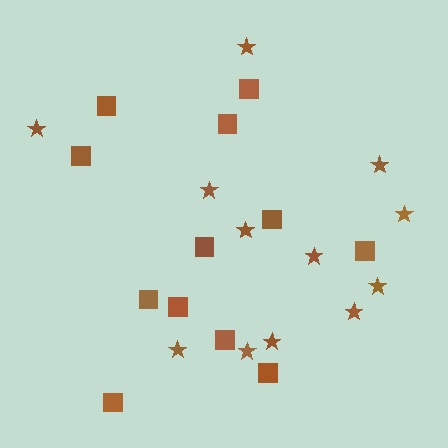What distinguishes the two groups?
There are 2 groups: one group of squares (12) and one group of stars (12).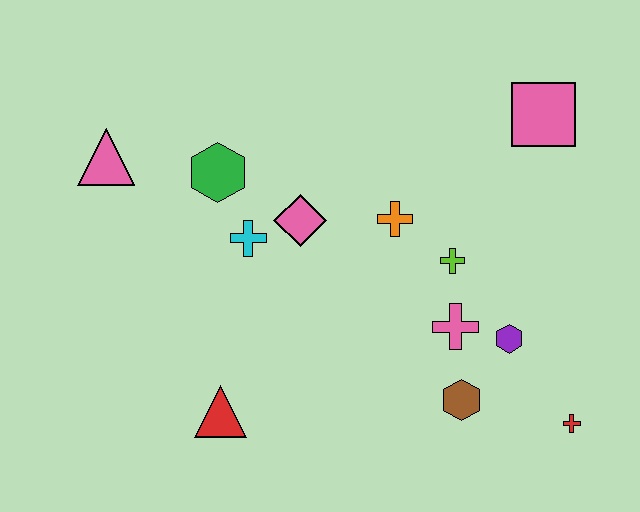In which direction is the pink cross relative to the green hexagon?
The pink cross is to the right of the green hexagon.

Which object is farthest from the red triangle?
The pink square is farthest from the red triangle.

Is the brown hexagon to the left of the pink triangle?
No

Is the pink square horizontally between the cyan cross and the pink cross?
No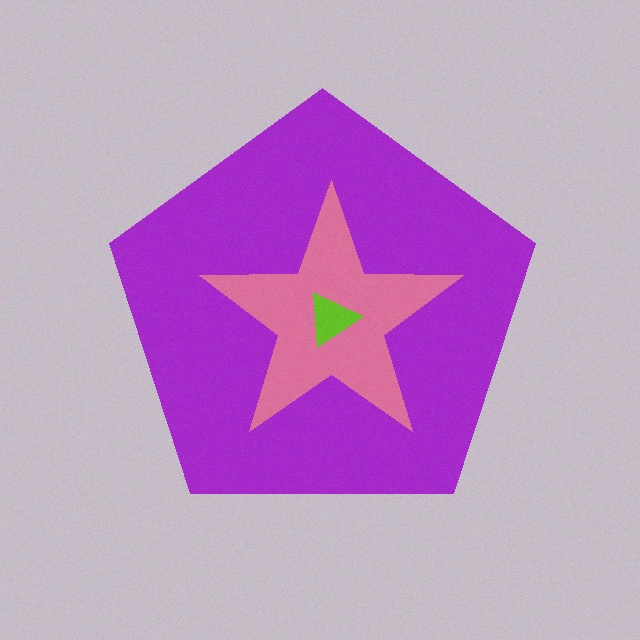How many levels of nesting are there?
3.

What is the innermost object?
The lime triangle.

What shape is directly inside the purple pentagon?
The pink star.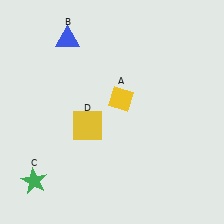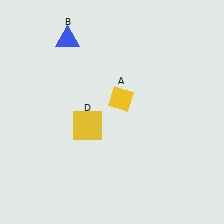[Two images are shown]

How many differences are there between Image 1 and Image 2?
There is 1 difference between the two images.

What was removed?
The green star (C) was removed in Image 2.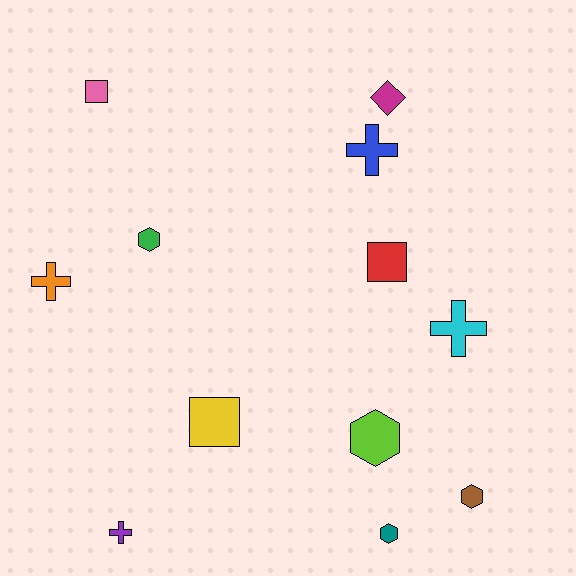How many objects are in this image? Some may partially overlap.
There are 12 objects.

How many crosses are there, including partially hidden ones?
There are 4 crosses.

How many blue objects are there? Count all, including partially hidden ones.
There is 1 blue object.